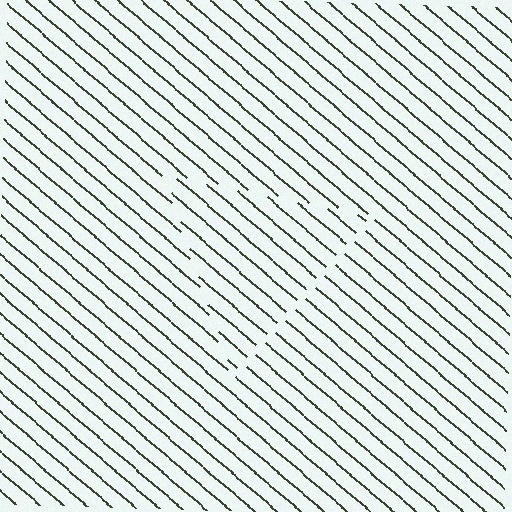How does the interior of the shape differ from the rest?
The interior of the shape contains the same grating, shifted by half a period — the contour is defined by the phase discontinuity where line-ends from the inner and outer gratings abut.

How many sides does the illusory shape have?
3 sides — the line-ends trace a triangle.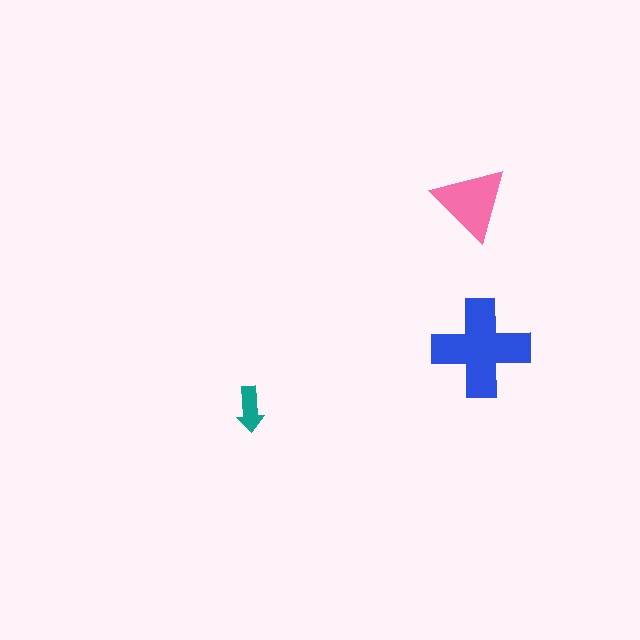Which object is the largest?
The blue cross.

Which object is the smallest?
The teal arrow.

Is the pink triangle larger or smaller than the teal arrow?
Larger.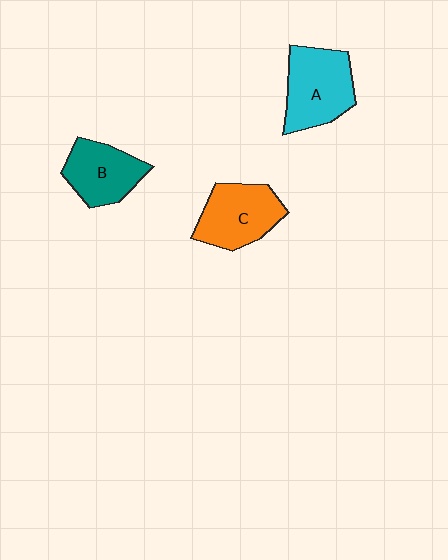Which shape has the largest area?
Shape A (cyan).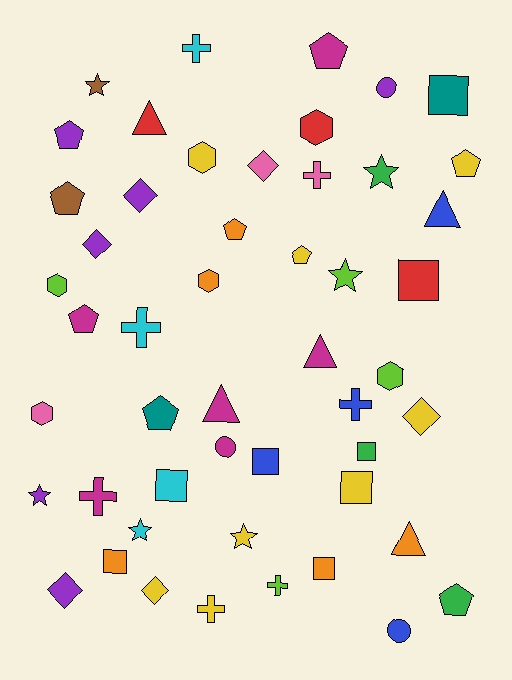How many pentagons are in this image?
There are 9 pentagons.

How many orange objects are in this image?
There are 5 orange objects.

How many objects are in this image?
There are 50 objects.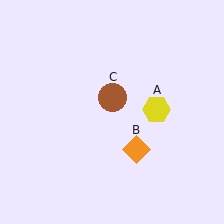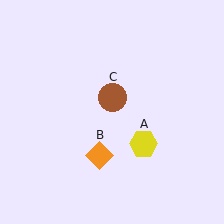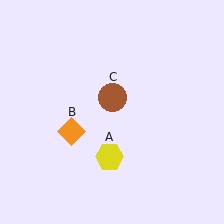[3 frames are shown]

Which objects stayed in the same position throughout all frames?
Brown circle (object C) remained stationary.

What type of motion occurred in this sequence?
The yellow hexagon (object A), orange diamond (object B) rotated clockwise around the center of the scene.